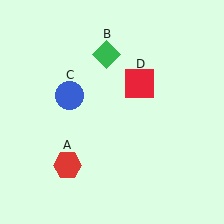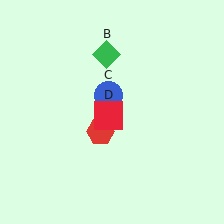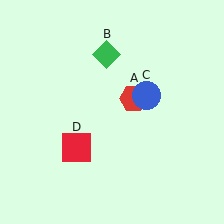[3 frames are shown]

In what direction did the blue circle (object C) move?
The blue circle (object C) moved right.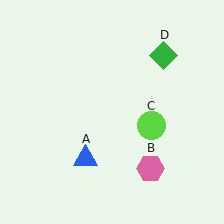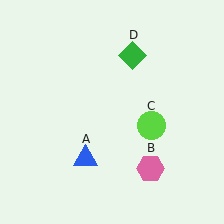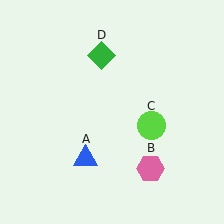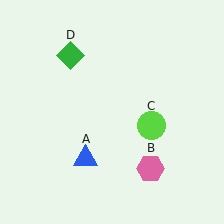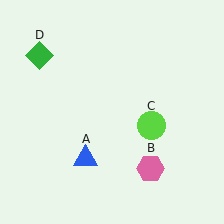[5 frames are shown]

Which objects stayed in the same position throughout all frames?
Blue triangle (object A) and pink hexagon (object B) and lime circle (object C) remained stationary.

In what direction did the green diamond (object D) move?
The green diamond (object D) moved left.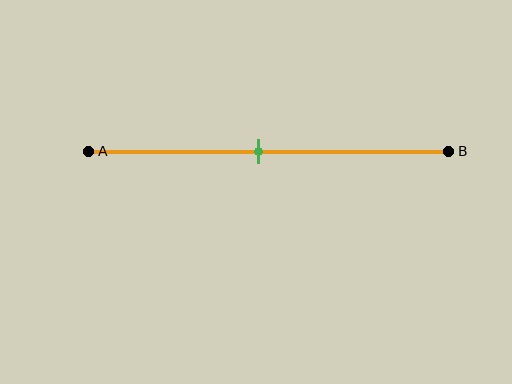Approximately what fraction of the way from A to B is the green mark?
The green mark is approximately 45% of the way from A to B.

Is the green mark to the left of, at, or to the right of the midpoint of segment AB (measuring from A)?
The green mark is approximately at the midpoint of segment AB.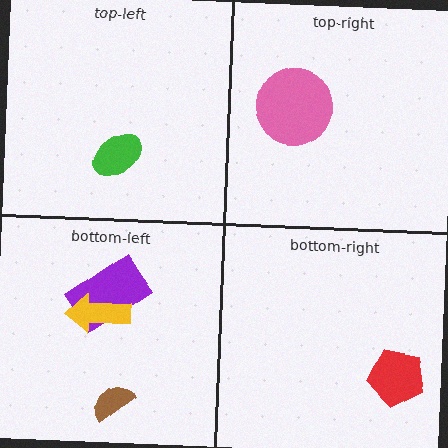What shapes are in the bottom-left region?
The purple rectangle, the brown semicircle, the yellow arrow.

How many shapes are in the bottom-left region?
3.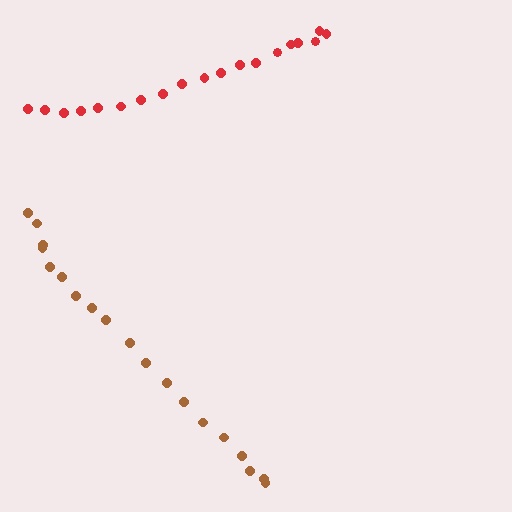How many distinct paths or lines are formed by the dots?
There are 2 distinct paths.